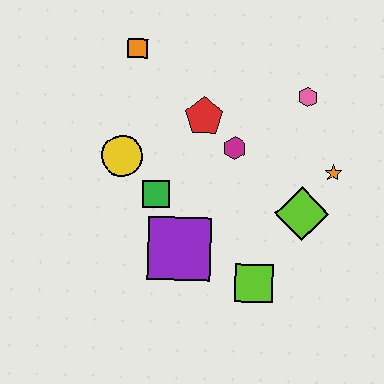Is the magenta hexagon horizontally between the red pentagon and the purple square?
No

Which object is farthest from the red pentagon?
The lime square is farthest from the red pentagon.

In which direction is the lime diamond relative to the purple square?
The lime diamond is to the right of the purple square.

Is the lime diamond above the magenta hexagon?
No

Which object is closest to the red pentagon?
The magenta hexagon is closest to the red pentagon.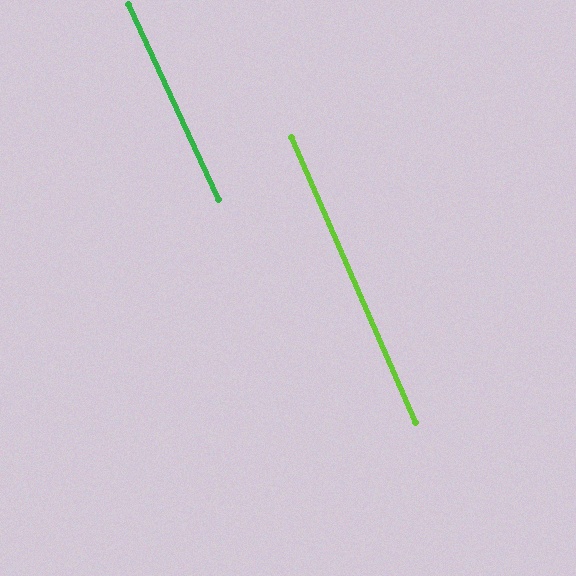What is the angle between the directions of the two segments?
Approximately 1 degree.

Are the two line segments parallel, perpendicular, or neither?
Parallel — their directions differ by only 1.3°.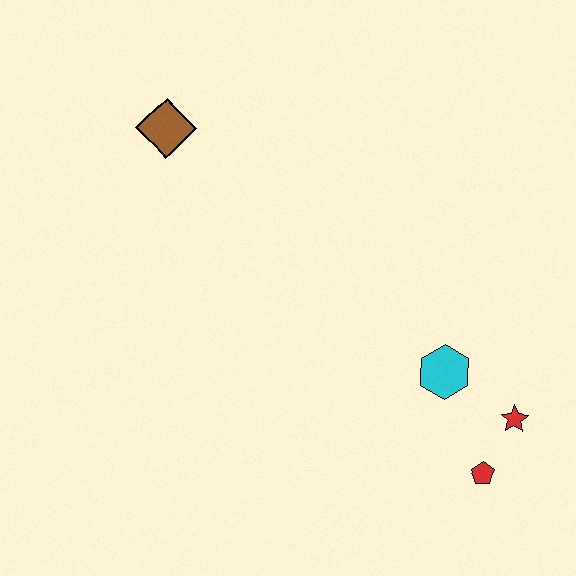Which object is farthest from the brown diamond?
The red pentagon is farthest from the brown diamond.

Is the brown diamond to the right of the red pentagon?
No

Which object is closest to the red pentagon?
The red star is closest to the red pentagon.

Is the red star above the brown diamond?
No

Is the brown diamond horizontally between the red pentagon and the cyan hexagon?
No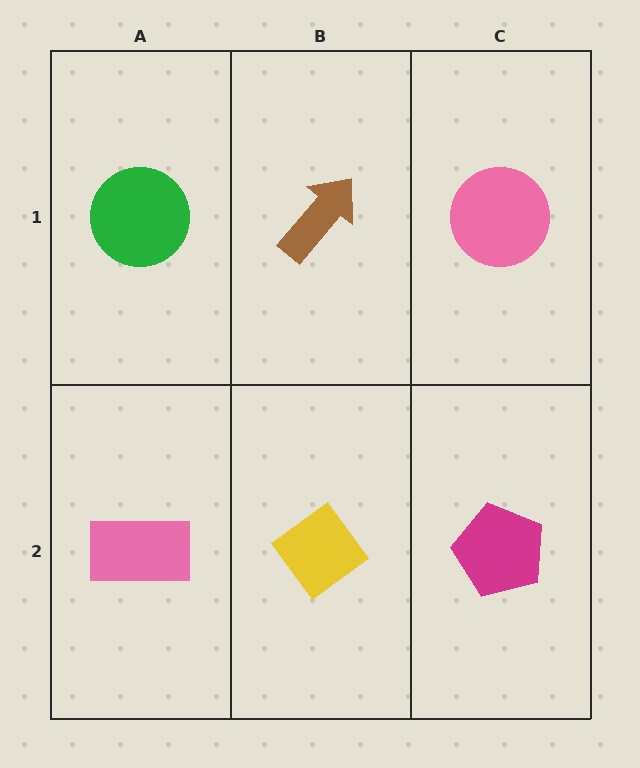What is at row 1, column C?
A pink circle.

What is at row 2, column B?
A yellow diamond.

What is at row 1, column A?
A green circle.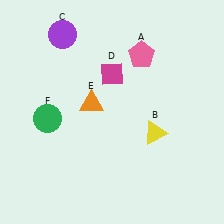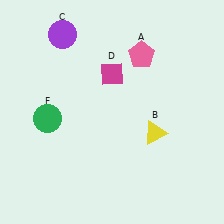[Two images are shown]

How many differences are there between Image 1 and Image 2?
There is 1 difference between the two images.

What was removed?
The orange triangle (E) was removed in Image 2.